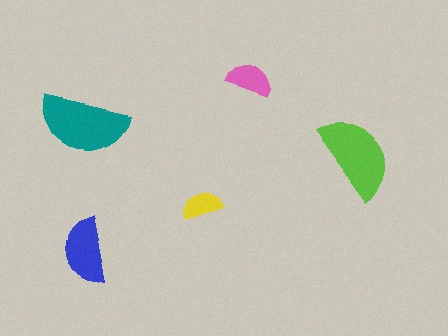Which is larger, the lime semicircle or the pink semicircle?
The lime one.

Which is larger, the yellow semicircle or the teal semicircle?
The teal one.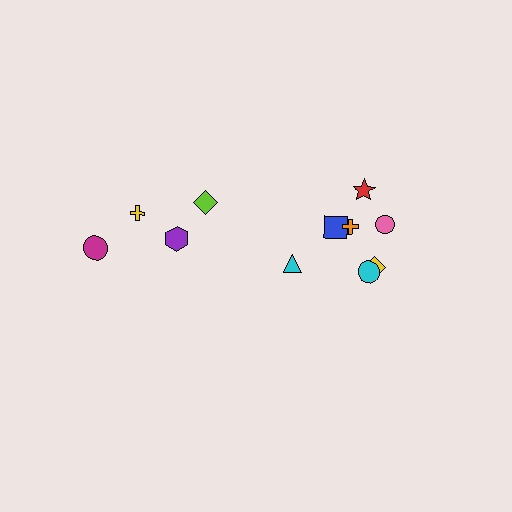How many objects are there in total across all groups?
There are 11 objects.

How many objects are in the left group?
There are 4 objects.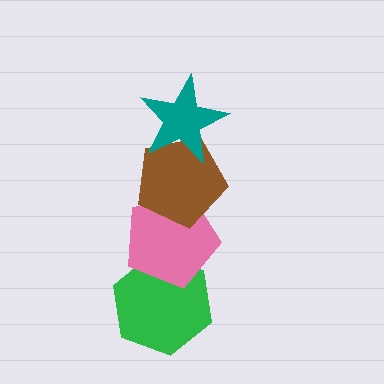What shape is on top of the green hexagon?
The pink pentagon is on top of the green hexagon.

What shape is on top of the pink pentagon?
The brown pentagon is on top of the pink pentagon.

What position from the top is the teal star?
The teal star is 1st from the top.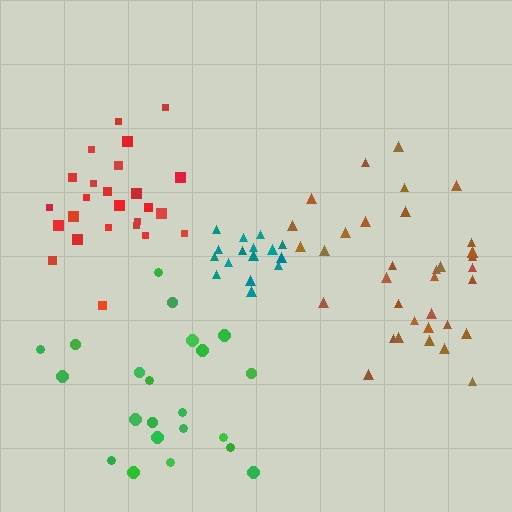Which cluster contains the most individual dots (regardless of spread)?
Brown (35).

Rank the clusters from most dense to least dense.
teal, red, brown, green.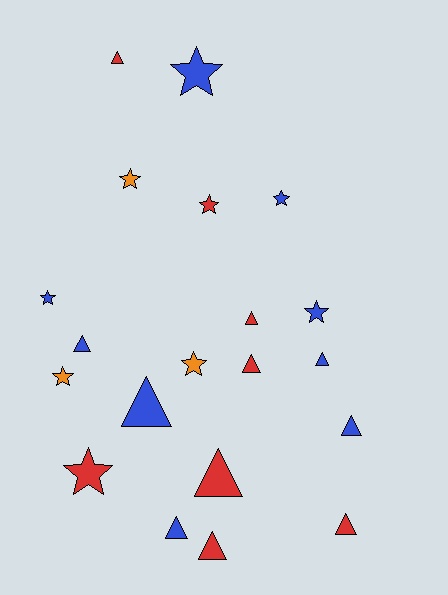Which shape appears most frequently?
Triangle, with 11 objects.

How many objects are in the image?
There are 20 objects.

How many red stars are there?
There are 2 red stars.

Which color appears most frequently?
Blue, with 9 objects.